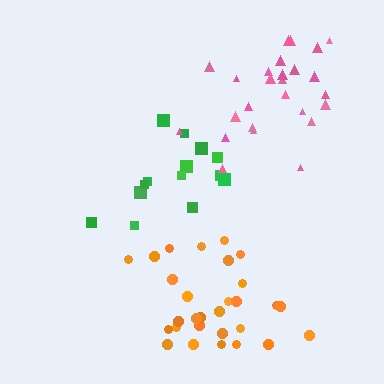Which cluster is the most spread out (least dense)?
Green.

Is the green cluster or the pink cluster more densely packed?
Pink.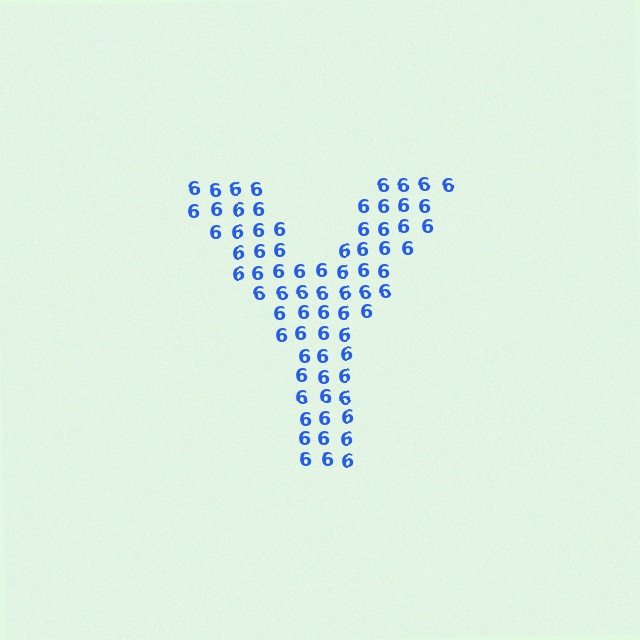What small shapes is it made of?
It is made of small digit 6's.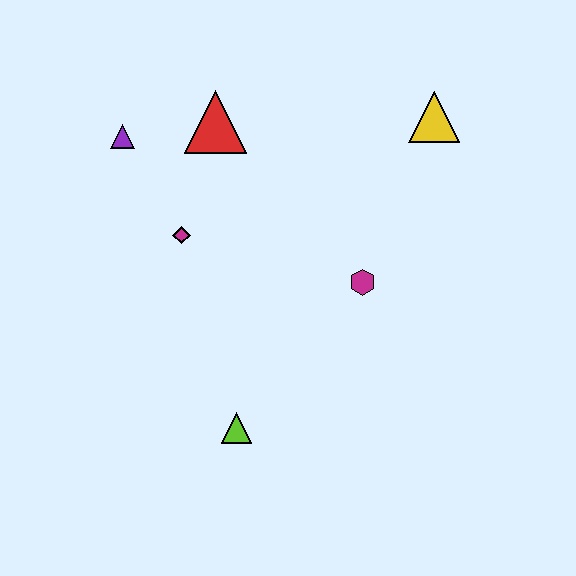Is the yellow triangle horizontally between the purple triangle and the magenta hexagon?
No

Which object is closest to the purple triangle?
The red triangle is closest to the purple triangle.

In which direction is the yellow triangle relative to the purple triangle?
The yellow triangle is to the right of the purple triangle.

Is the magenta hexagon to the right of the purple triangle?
Yes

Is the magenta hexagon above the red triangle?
No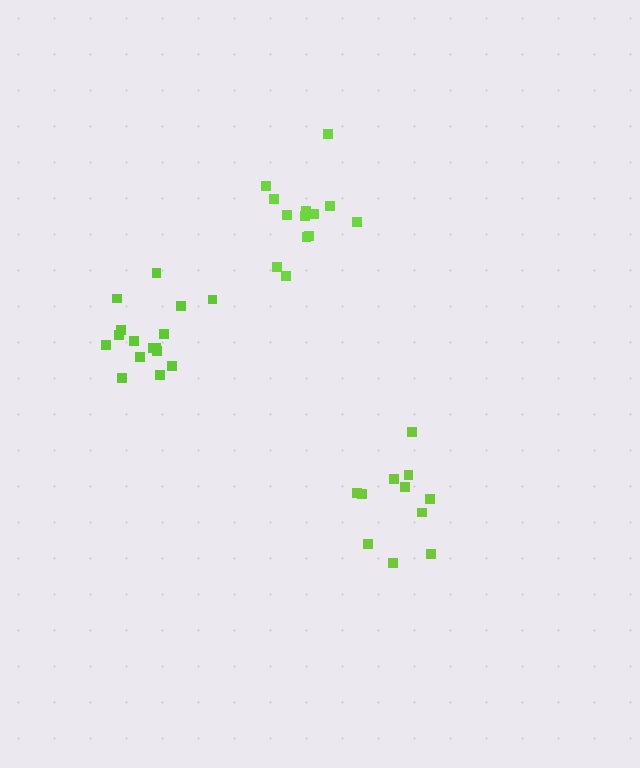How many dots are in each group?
Group 1: 11 dots, Group 2: 16 dots, Group 3: 13 dots (40 total).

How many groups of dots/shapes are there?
There are 3 groups.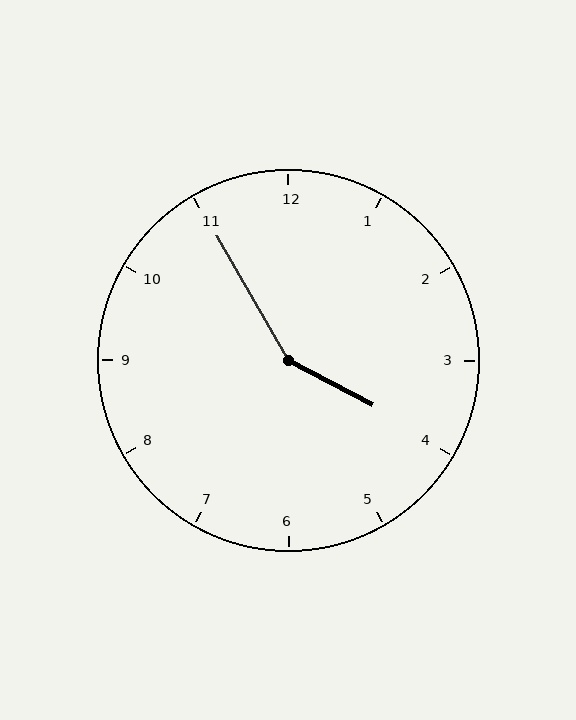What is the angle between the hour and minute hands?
Approximately 148 degrees.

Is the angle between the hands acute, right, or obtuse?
It is obtuse.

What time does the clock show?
3:55.